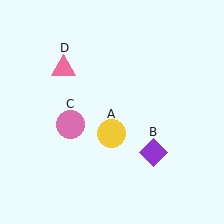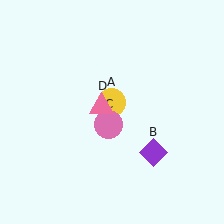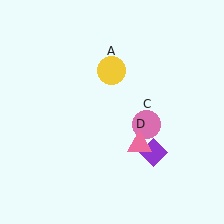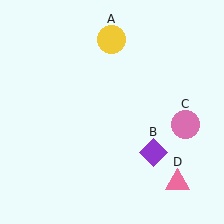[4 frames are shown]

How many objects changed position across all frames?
3 objects changed position: yellow circle (object A), pink circle (object C), pink triangle (object D).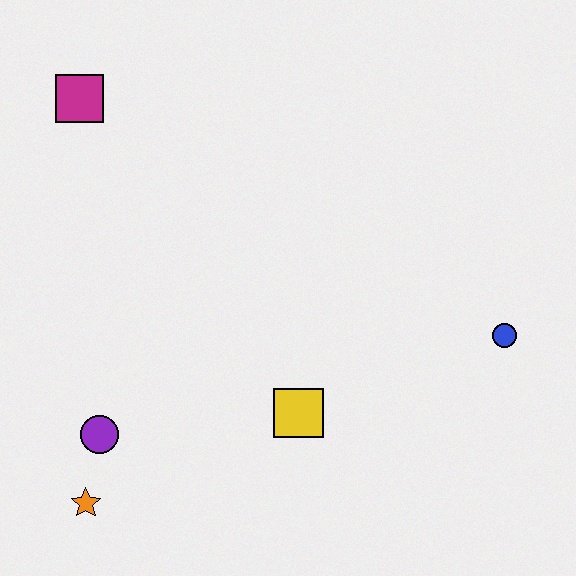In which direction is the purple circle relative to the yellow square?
The purple circle is to the left of the yellow square.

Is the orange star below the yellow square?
Yes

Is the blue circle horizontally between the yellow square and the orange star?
No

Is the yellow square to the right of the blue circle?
No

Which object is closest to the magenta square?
The purple circle is closest to the magenta square.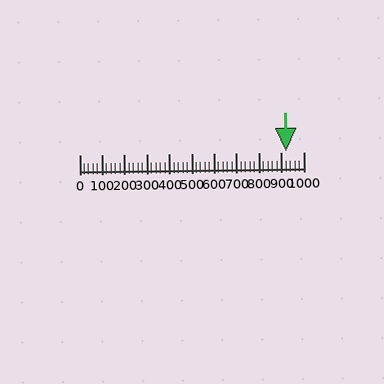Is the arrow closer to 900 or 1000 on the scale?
The arrow is closer to 900.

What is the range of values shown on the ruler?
The ruler shows values from 0 to 1000.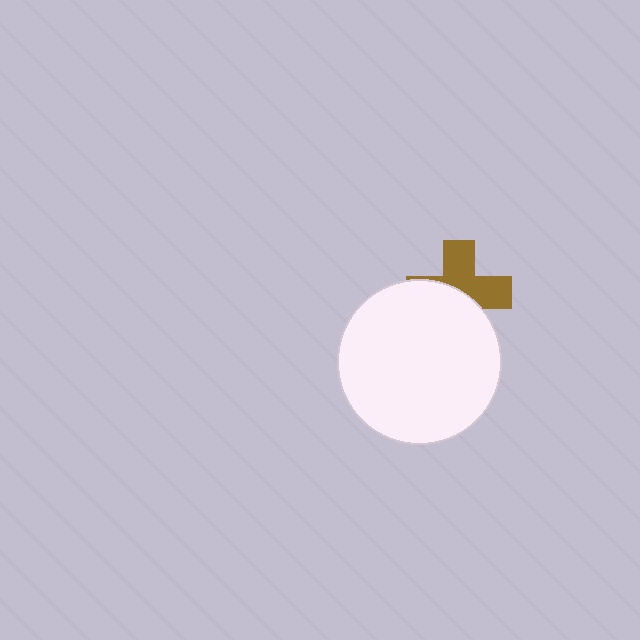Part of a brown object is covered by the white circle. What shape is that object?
It is a cross.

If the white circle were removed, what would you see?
You would see the complete brown cross.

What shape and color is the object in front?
The object in front is a white circle.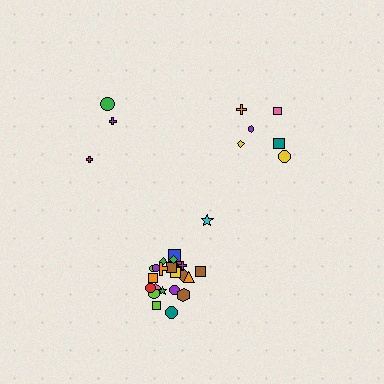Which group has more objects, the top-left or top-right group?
The top-right group.